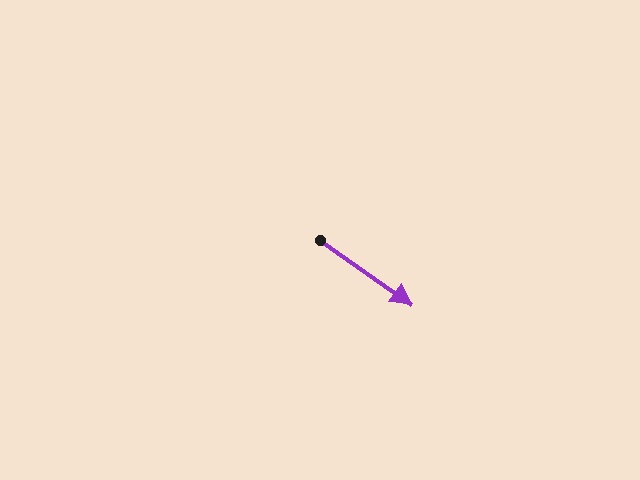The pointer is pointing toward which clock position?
Roughly 4 o'clock.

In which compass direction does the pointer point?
Southeast.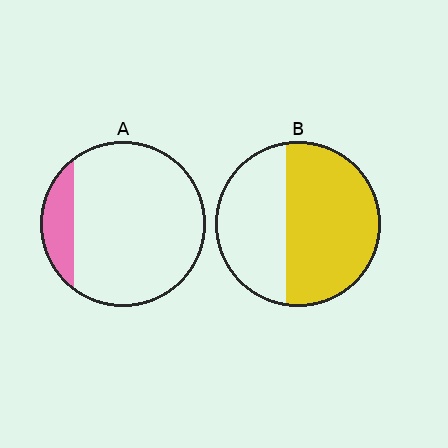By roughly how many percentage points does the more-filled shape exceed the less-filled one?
By roughly 45 percentage points (B over A).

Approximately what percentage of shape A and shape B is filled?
A is approximately 15% and B is approximately 60%.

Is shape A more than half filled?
No.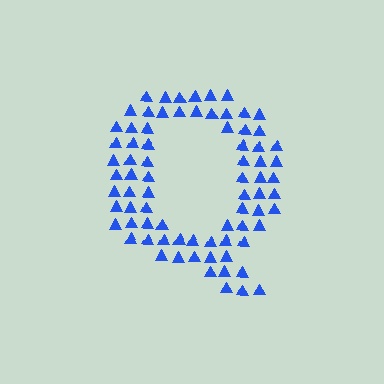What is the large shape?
The large shape is the letter Q.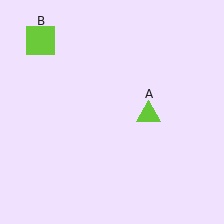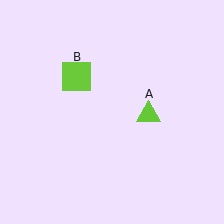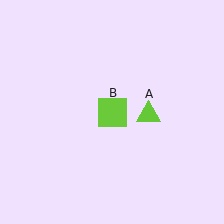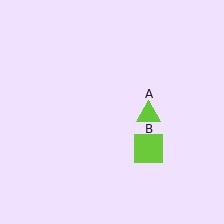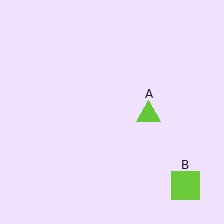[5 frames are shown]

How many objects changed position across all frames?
1 object changed position: lime square (object B).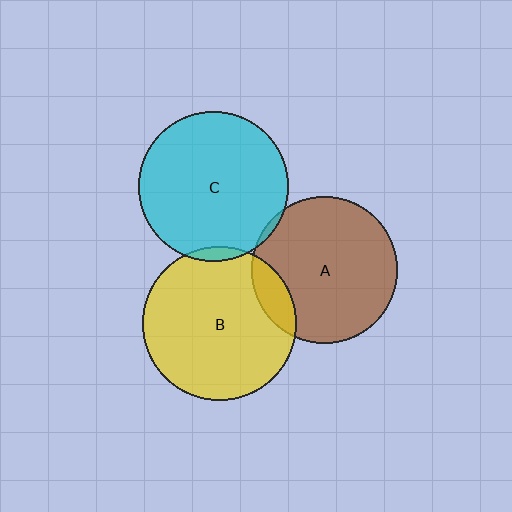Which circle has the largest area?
Circle B (yellow).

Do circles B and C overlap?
Yes.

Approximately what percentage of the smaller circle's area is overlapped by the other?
Approximately 5%.